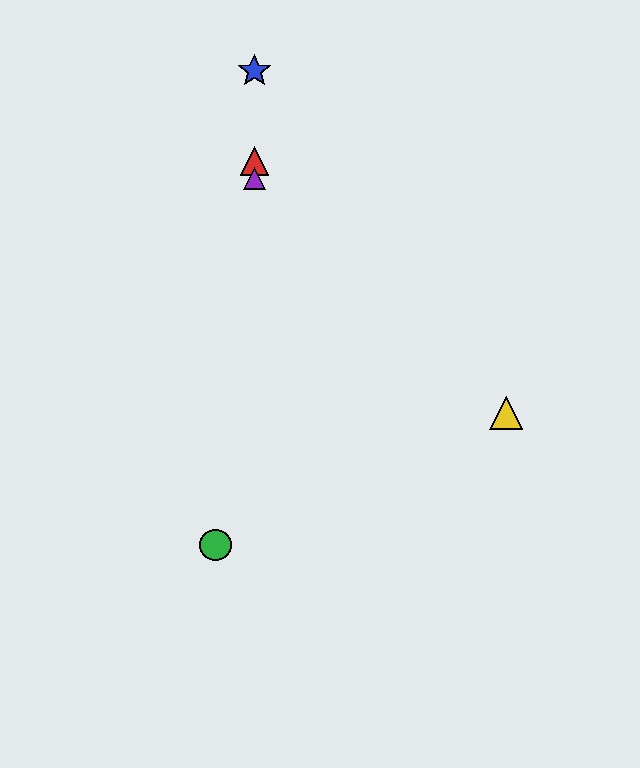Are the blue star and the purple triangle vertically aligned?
Yes, both are at x≈254.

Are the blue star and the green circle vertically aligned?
No, the blue star is at x≈254 and the green circle is at x≈215.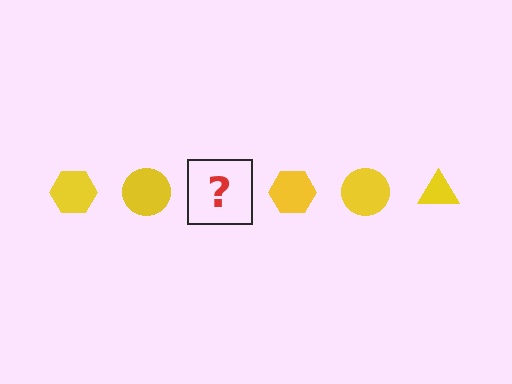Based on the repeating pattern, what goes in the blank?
The blank should be a yellow triangle.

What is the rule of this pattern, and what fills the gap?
The rule is that the pattern cycles through hexagon, circle, triangle shapes in yellow. The gap should be filled with a yellow triangle.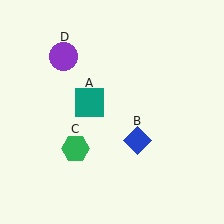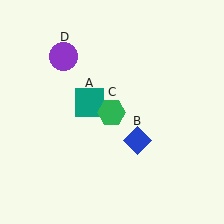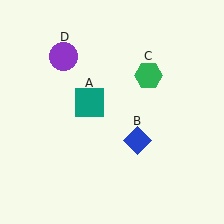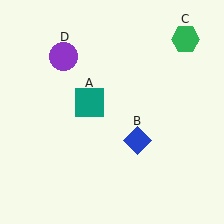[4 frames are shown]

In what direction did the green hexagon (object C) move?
The green hexagon (object C) moved up and to the right.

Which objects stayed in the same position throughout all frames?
Teal square (object A) and blue diamond (object B) and purple circle (object D) remained stationary.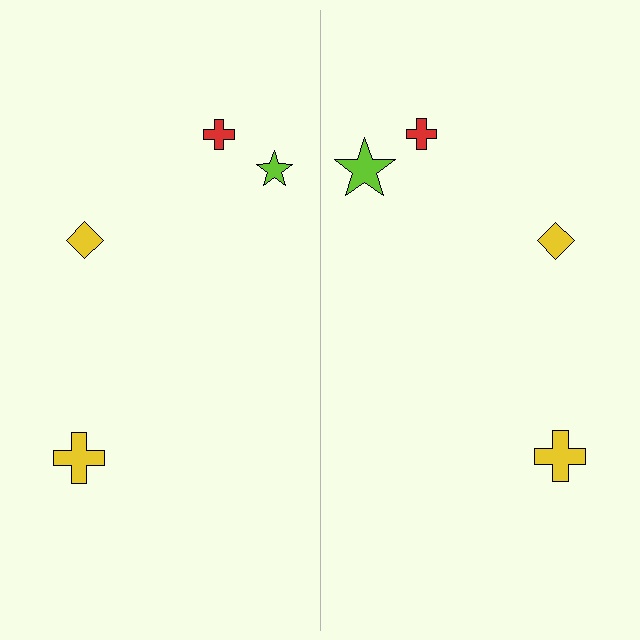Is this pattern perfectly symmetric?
No, the pattern is not perfectly symmetric. The lime star on the right side has a different size than its mirror counterpart.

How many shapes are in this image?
There are 8 shapes in this image.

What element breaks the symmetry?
The lime star on the right side has a different size than its mirror counterpart.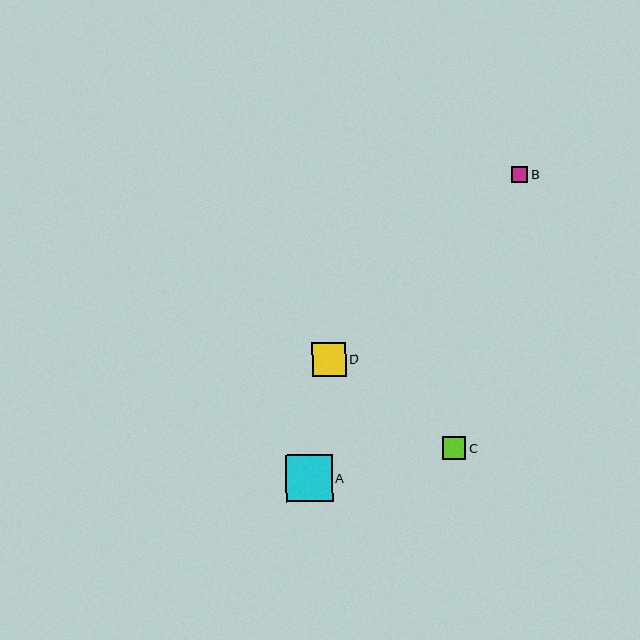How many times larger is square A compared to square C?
Square A is approximately 2.0 times the size of square C.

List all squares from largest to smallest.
From largest to smallest: A, D, C, B.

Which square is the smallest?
Square B is the smallest with a size of approximately 16 pixels.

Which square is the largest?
Square A is the largest with a size of approximately 47 pixels.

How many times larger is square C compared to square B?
Square C is approximately 1.5 times the size of square B.